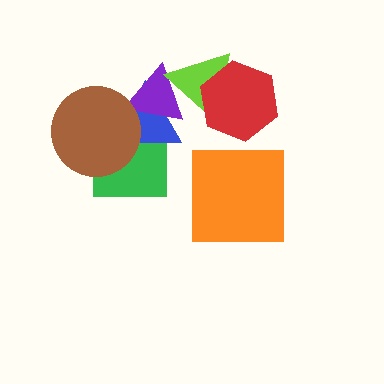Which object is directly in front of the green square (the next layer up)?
The blue triangle is directly in front of the green square.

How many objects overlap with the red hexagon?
1 object overlaps with the red hexagon.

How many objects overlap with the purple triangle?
3 objects overlap with the purple triangle.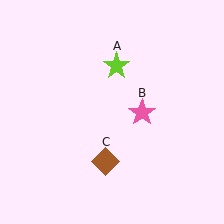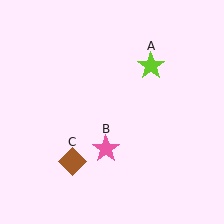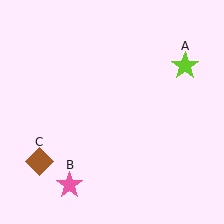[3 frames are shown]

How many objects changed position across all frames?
3 objects changed position: lime star (object A), pink star (object B), brown diamond (object C).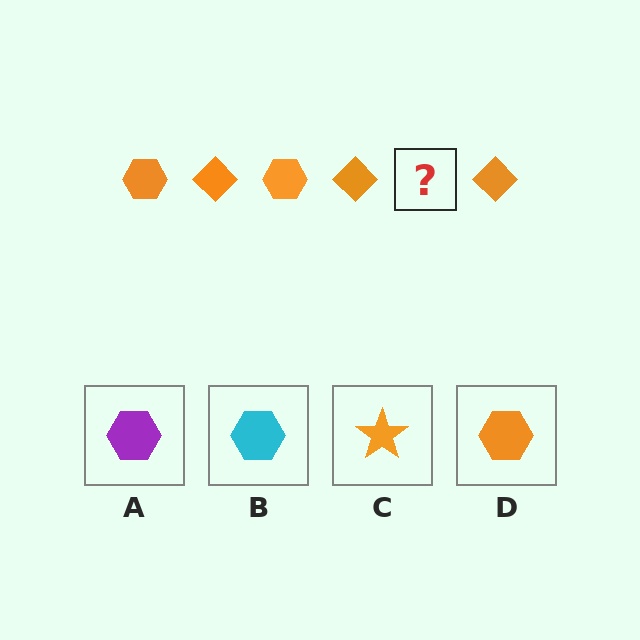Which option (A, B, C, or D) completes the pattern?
D.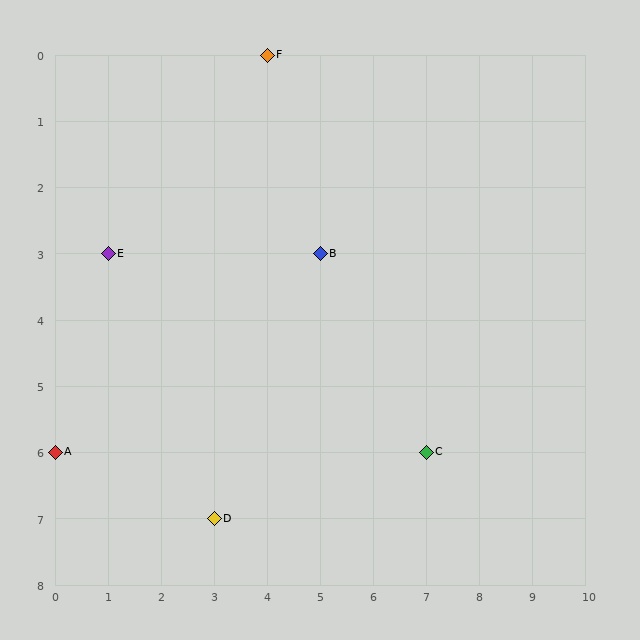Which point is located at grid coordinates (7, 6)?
Point C is at (7, 6).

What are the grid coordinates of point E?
Point E is at grid coordinates (1, 3).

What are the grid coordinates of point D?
Point D is at grid coordinates (3, 7).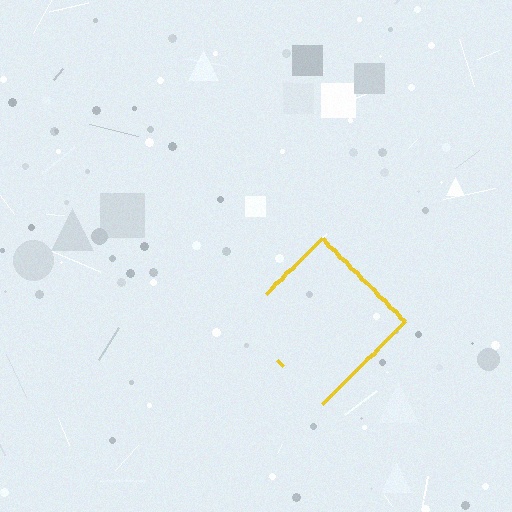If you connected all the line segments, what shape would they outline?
They would outline a diamond.